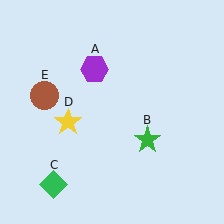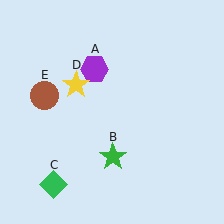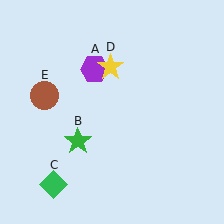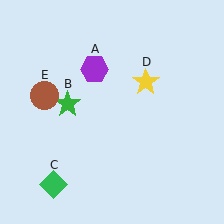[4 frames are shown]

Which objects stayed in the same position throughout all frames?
Purple hexagon (object A) and green diamond (object C) and brown circle (object E) remained stationary.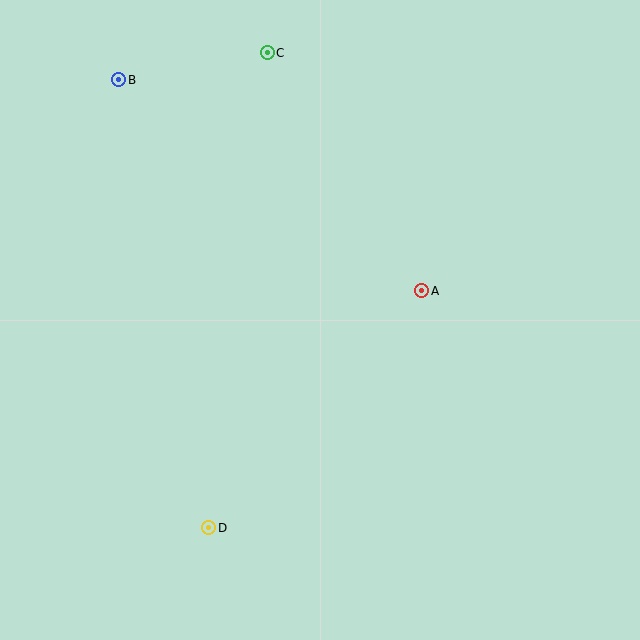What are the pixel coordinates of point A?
Point A is at (422, 291).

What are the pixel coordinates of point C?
Point C is at (267, 53).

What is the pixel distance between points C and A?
The distance between C and A is 284 pixels.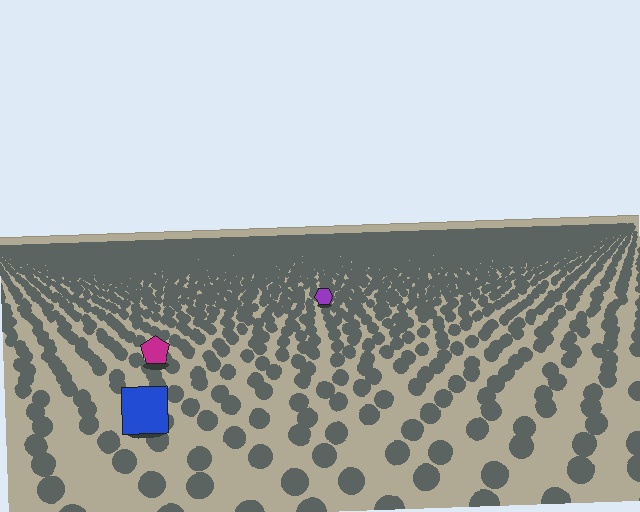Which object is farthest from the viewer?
The purple hexagon is farthest from the viewer. It appears smaller and the ground texture around it is denser.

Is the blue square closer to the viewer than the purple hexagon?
Yes. The blue square is closer — you can tell from the texture gradient: the ground texture is coarser near it.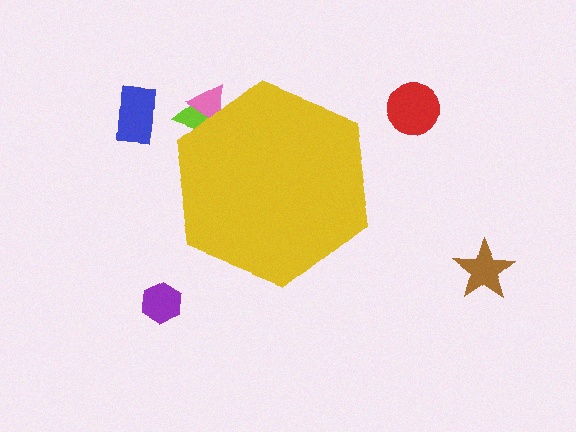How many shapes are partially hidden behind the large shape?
2 shapes are partially hidden.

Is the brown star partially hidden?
No, the brown star is fully visible.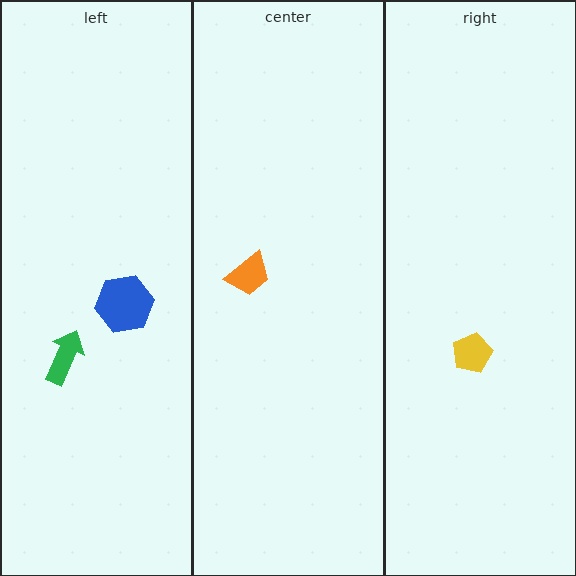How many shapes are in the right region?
1.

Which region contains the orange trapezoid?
The center region.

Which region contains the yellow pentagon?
The right region.